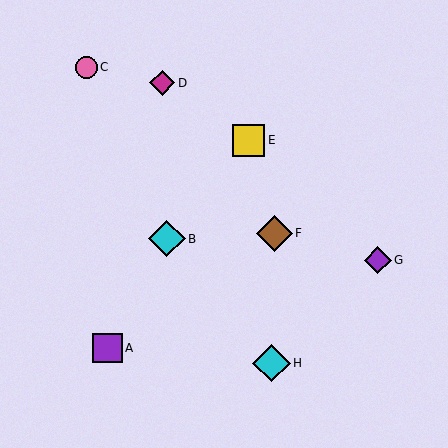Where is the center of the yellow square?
The center of the yellow square is at (248, 140).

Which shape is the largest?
The cyan diamond (labeled H) is the largest.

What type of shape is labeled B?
Shape B is a cyan diamond.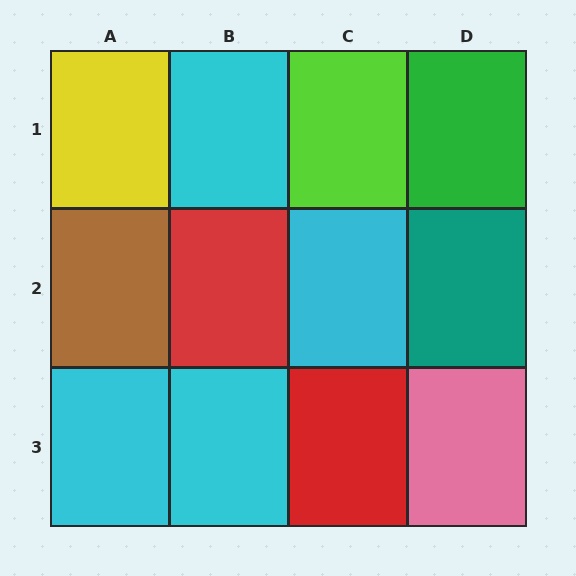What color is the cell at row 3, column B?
Cyan.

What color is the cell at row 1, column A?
Yellow.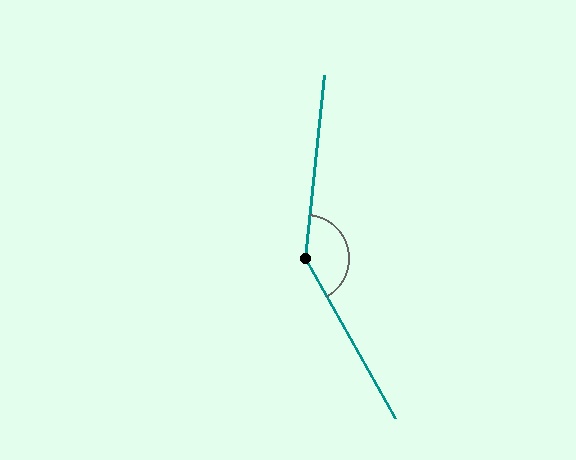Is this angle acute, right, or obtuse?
It is obtuse.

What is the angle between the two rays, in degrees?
Approximately 145 degrees.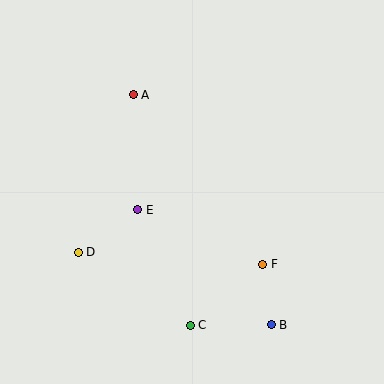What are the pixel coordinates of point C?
Point C is at (190, 325).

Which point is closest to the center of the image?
Point E at (138, 210) is closest to the center.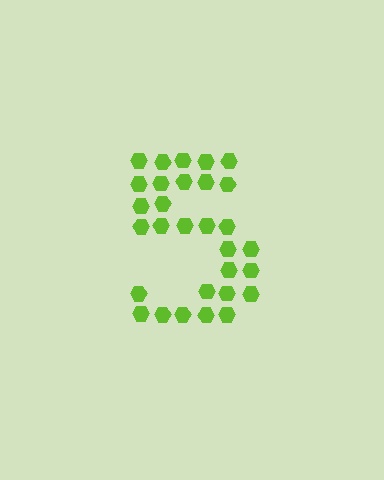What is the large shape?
The large shape is the digit 5.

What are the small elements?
The small elements are hexagons.